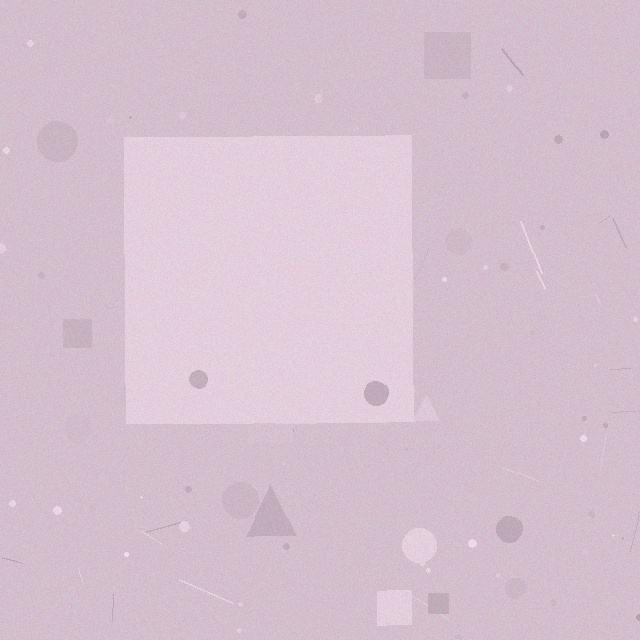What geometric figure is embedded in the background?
A square is embedded in the background.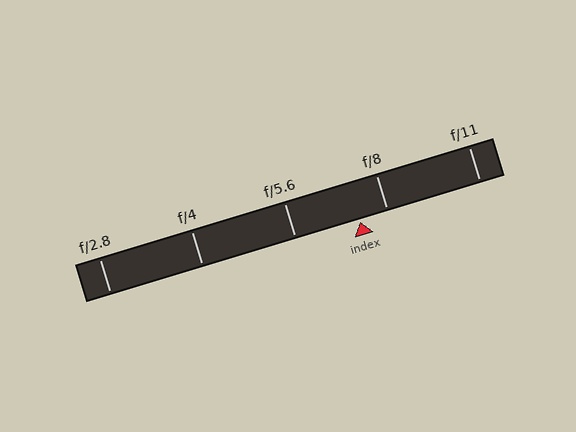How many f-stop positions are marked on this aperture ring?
There are 5 f-stop positions marked.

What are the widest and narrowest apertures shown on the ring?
The widest aperture shown is f/2.8 and the narrowest is f/11.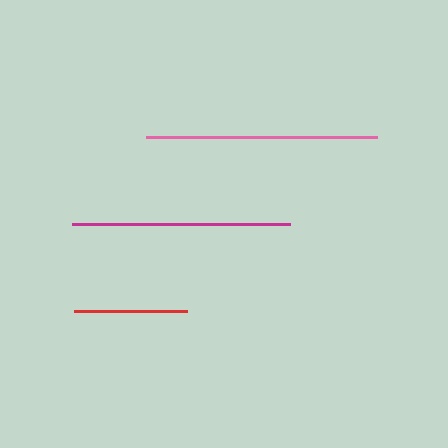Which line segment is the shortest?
The red line is the shortest at approximately 113 pixels.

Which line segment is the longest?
The pink line is the longest at approximately 231 pixels.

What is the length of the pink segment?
The pink segment is approximately 231 pixels long.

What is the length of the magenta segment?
The magenta segment is approximately 218 pixels long.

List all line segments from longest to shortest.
From longest to shortest: pink, magenta, red.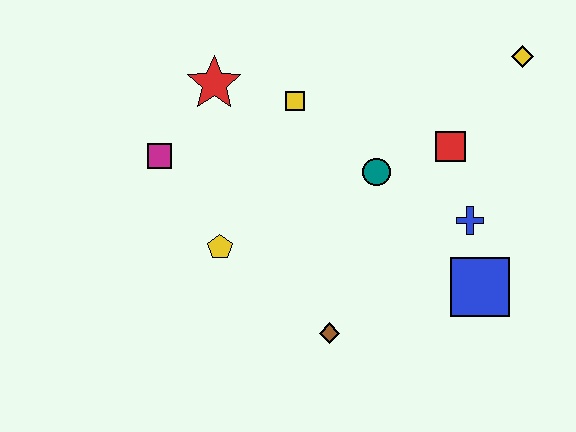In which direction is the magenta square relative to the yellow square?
The magenta square is to the left of the yellow square.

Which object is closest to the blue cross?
The blue square is closest to the blue cross.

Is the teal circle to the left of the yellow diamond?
Yes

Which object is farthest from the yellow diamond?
The magenta square is farthest from the yellow diamond.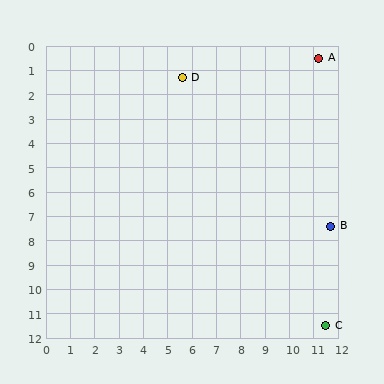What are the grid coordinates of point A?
Point A is at approximately (11.2, 0.5).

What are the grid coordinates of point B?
Point B is at approximately (11.7, 7.4).